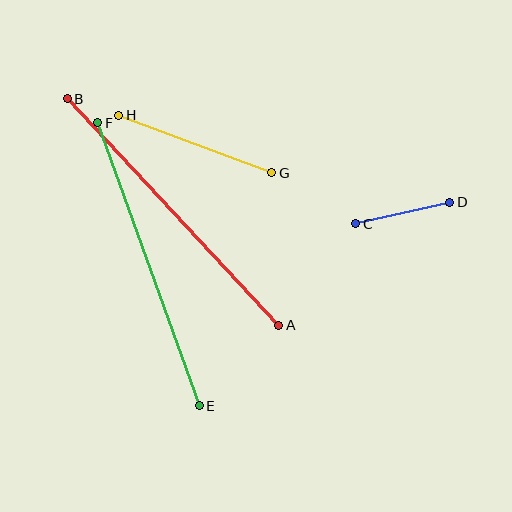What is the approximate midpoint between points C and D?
The midpoint is at approximately (403, 213) pixels.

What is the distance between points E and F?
The distance is approximately 301 pixels.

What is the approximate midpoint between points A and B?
The midpoint is at approximately (173, 212) pixels.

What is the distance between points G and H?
The distance is approximately 163 pixels.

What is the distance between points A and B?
The distance is approximately 310 pixels.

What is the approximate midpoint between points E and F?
The midpoint is at approximately (148, 264) pixels.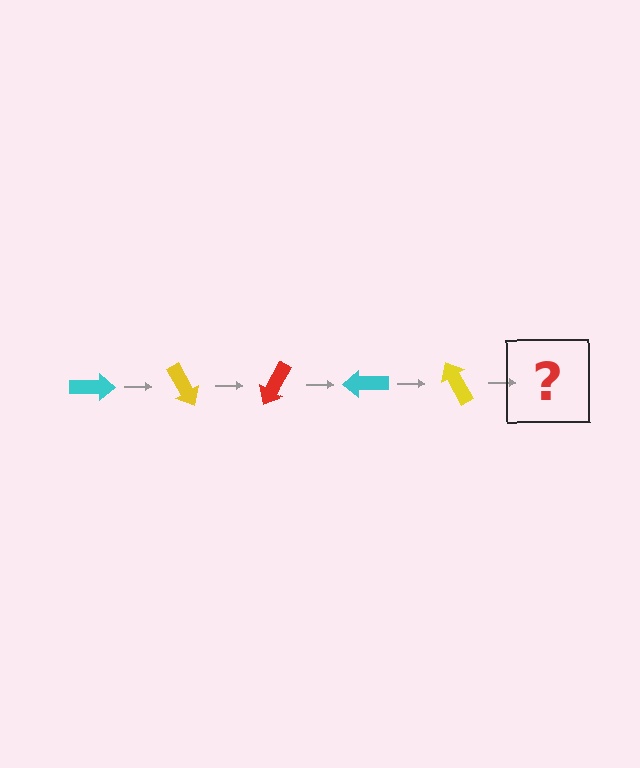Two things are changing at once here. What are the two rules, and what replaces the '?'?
The two rules are that it rotates 60 degrees each step and the color cycles through cyan, yellow, and red. The '?' should be a red arrow, rotated 300 degrees from the start.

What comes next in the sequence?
The next element should be a red arrow, rotated 300 degrees from the start.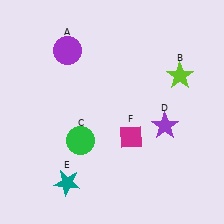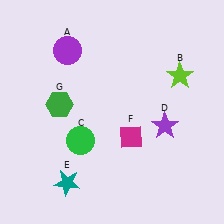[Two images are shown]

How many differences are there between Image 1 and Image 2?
There is 1 difference between the two images.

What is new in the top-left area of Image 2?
A green hexagon (G) was added in the top-left area of Image 2.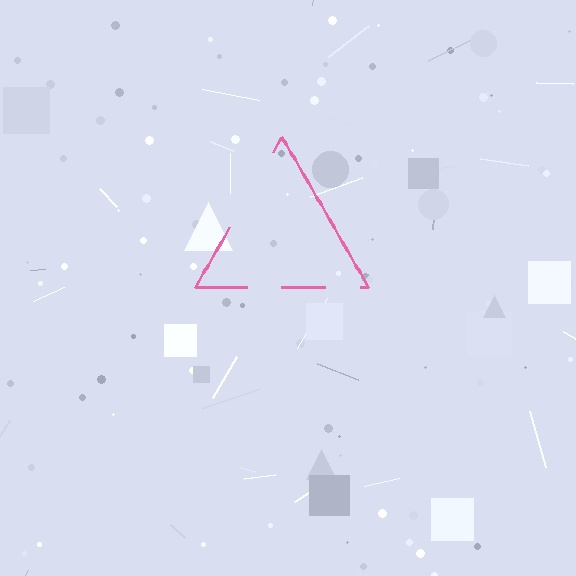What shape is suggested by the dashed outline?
The dashed outline suggests a triangle.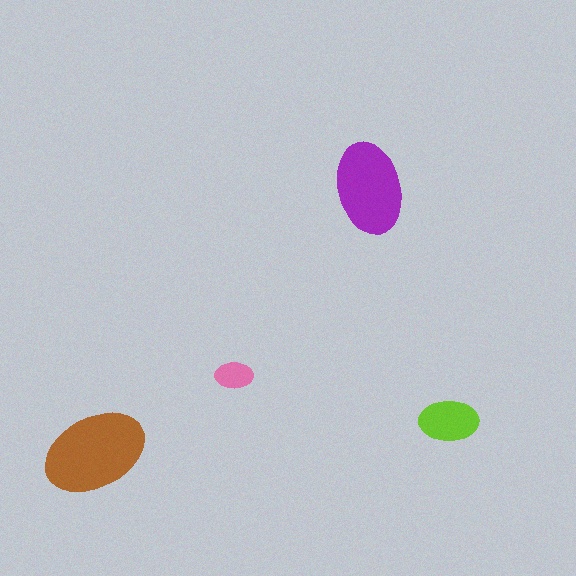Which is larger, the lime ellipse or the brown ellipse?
The brown one.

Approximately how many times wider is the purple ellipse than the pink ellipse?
About 2.5 times wider.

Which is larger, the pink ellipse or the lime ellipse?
The lime one.